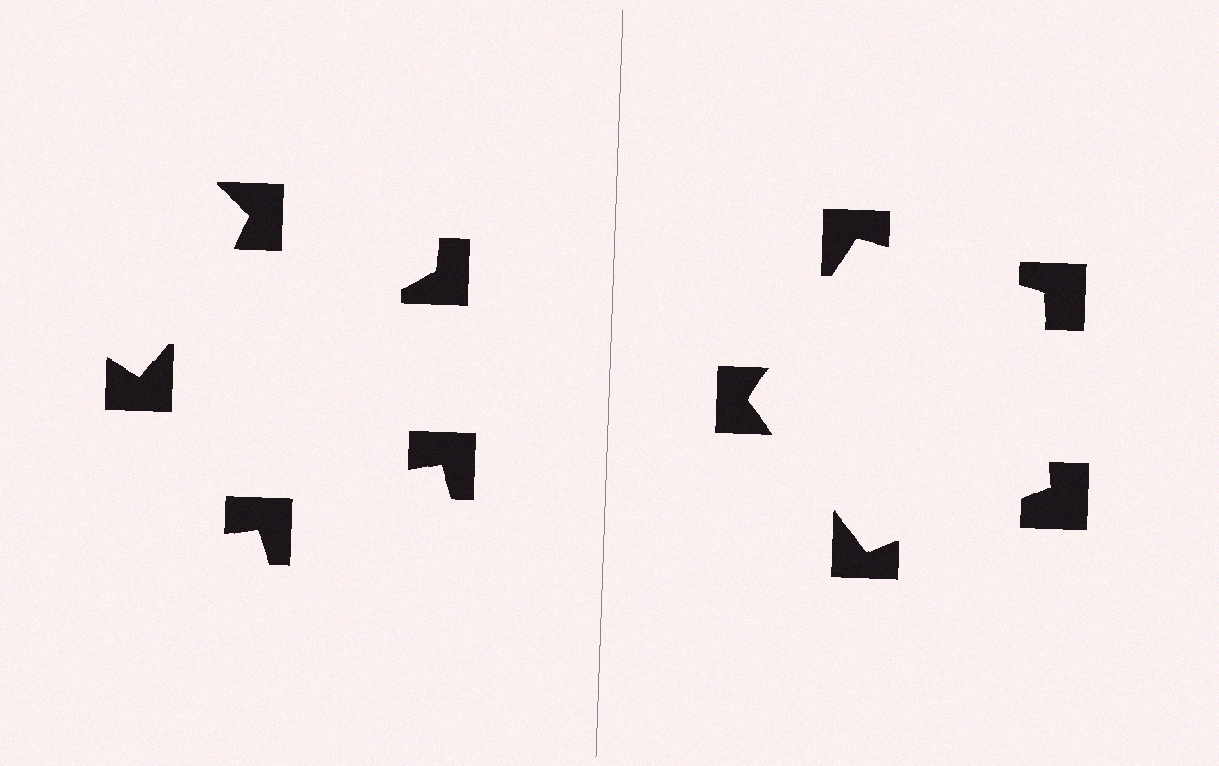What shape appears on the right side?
An illusory pentagon.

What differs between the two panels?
The notched squares are positioned identically on both sides; only the wedge orientations differ. On the right they align to a pentagon; on the left they are misaligned.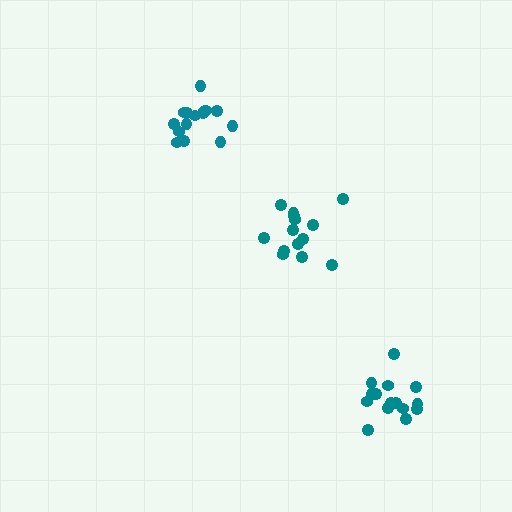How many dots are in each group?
Group 1: 14 dots, Group 2: 15 dots, Group 3: 15 dots (44 total).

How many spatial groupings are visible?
There are 3 spatial groupings.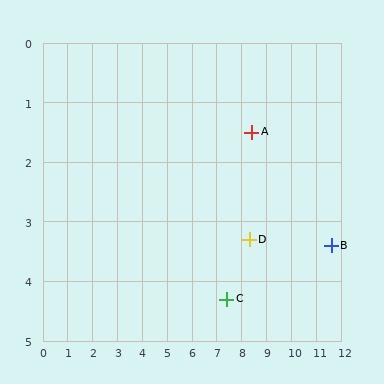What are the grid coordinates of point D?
Point D is at approximately (8.3, 3.3).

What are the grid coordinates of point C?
Point C is at approximately (7.4, 4.3).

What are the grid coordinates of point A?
Point A is at approximately (8.4, 1.5).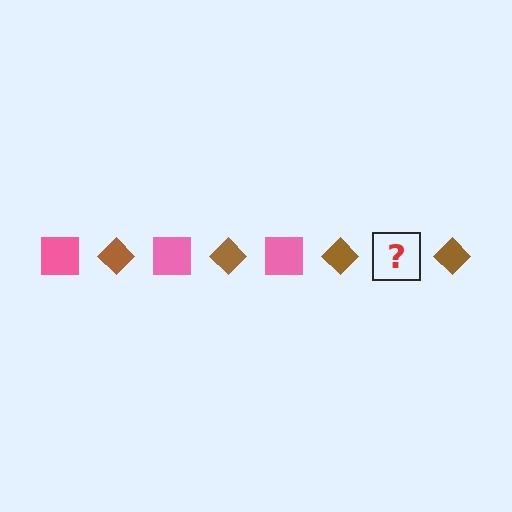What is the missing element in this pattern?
The missing element is a pink square.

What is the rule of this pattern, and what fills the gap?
The rule is that the pattern alternates between pink square and brown diamond. The gap should be filled with a pink square.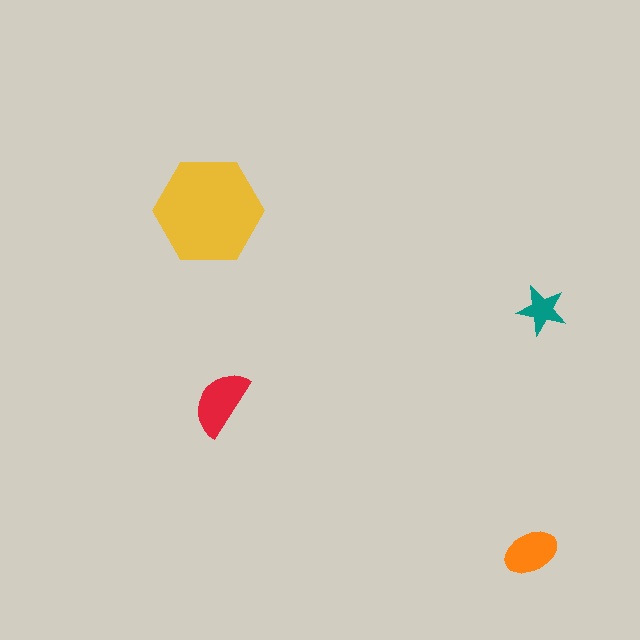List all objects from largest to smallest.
The yellow hexagon, the red semicircle, the orange ellipse, the teal star.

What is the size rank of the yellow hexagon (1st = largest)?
1st.